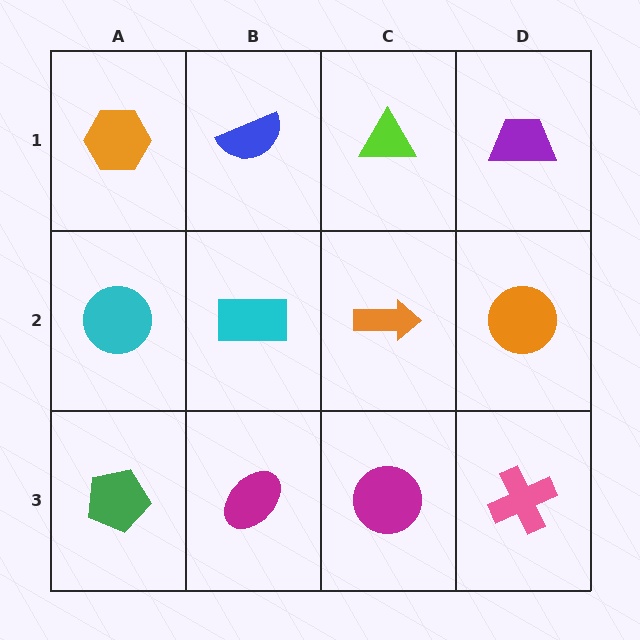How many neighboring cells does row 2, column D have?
3.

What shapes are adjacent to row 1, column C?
An orange arrow (row 2, column C), a blue semicircle (row 1, column B), a purple trapezoid (row 1, column D).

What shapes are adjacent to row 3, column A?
A cyan circle (row 2, column A), a magenta ellipse (row 3, column B).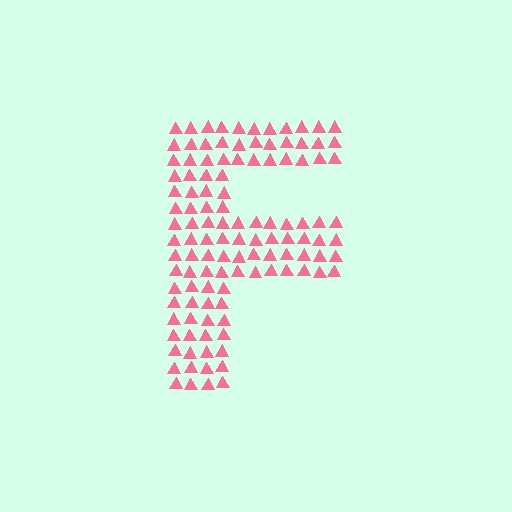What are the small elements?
The small elements are triangles.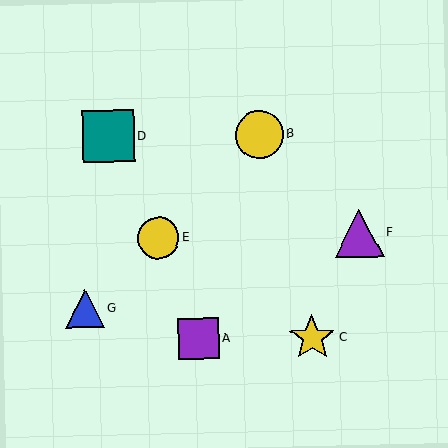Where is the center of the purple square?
The center of the purple square is at (199, 339).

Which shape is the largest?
The teal square (labeled D) is the largest.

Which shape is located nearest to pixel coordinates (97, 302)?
The blue triangle (labeled G) at (85, 308) is nearest to that location.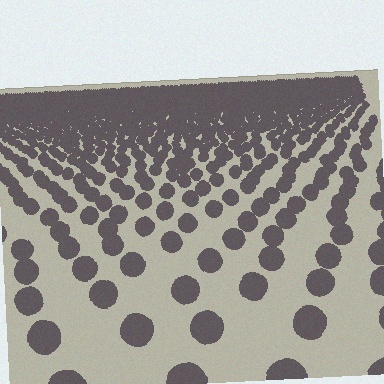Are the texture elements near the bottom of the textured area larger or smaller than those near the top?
Larger. Near the bottom, elements are closer to the viewer and appear at a bigger on-screen size.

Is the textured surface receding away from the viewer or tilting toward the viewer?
The surface is receding away from the viewer. Texture elements get smaller and denser toward the top.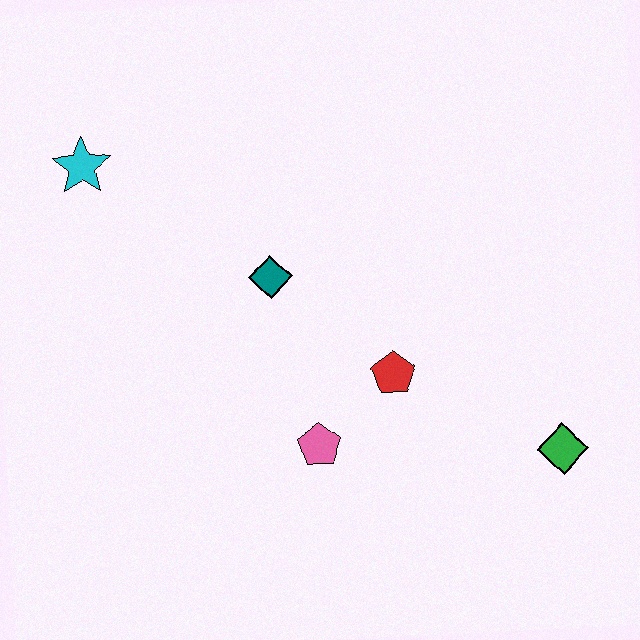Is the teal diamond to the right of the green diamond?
No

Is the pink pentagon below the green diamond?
No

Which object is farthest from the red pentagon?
The cyan star is farthest from the red pentagon.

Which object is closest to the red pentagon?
The pink pentagon is closest to the red pentagon.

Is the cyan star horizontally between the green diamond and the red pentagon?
No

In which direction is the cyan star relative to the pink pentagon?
The cyan star is above the pink pentagon.